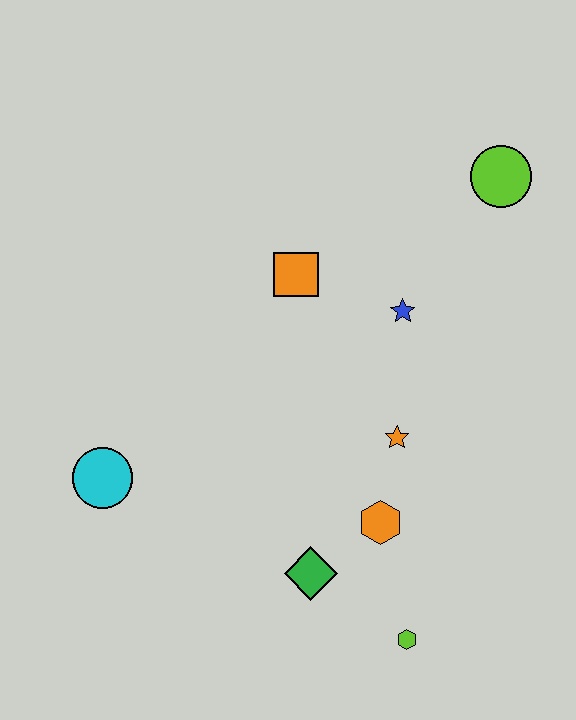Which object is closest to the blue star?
The orange square is closest to the blue star.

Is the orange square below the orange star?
No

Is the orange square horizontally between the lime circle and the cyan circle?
Yes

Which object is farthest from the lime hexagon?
The lime circle is farthest from the lime hexagon.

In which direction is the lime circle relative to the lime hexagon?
The lime circle is above the lime hexagon.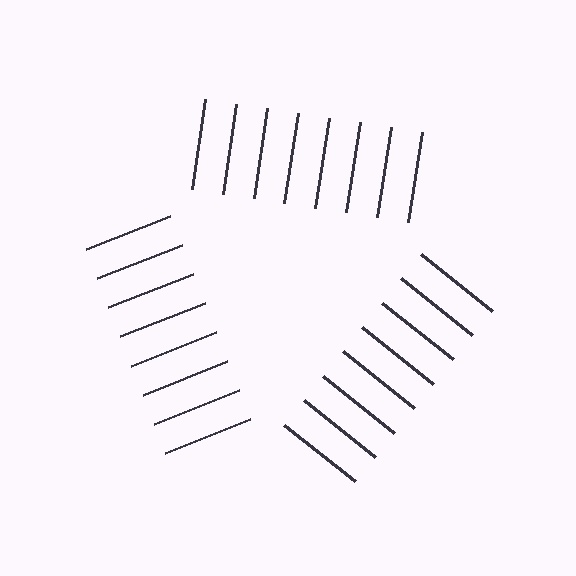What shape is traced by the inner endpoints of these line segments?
An illusory triangle — the line segments terminate on its edges but no continuous stroke is drawn.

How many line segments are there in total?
24 — 8 along each of the 3 edges.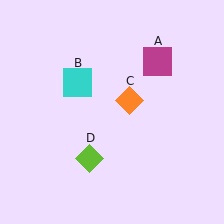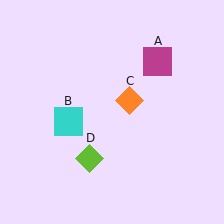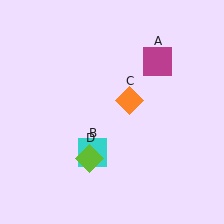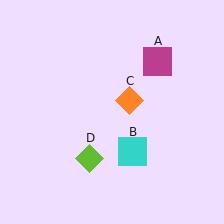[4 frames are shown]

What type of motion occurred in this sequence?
The cyan square (object B) rotated counterclockwise around the center of the scene.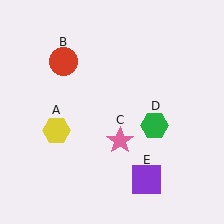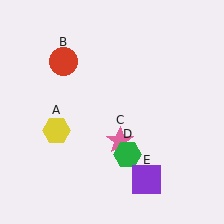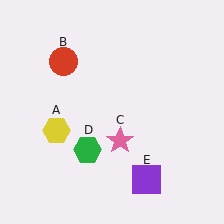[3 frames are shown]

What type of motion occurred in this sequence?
The green hexagon (object D) rotated clockwise around the center of the scene.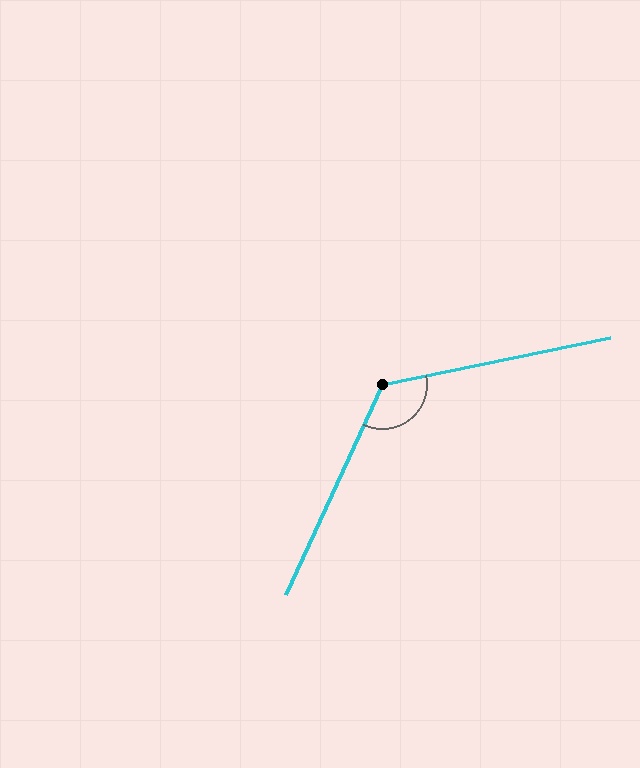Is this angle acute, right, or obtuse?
It is obtuse.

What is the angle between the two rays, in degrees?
Approximately 126 degrees.